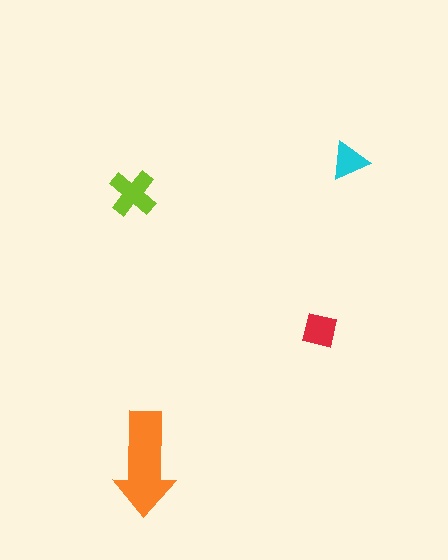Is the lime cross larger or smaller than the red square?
Larger.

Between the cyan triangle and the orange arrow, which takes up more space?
The orange arrow.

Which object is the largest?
The orange arrow.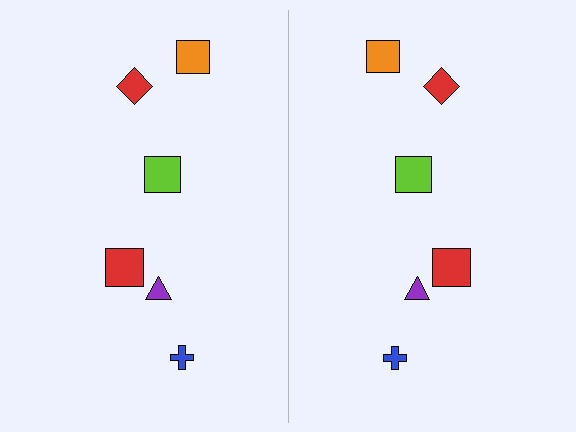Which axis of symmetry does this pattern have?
The pattern has a vertical axis of symmetry running through the center of the image.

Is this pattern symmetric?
Yes, this pattern has bilateral (reflection) symmetry.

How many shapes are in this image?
There are 12 shapes in this image.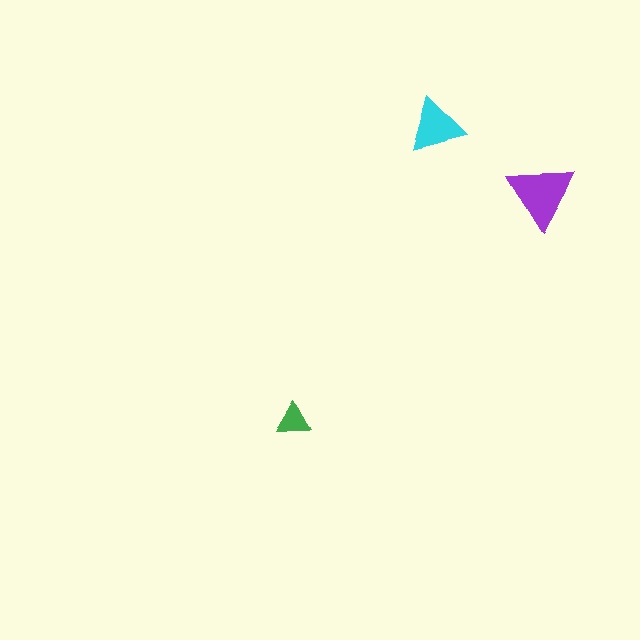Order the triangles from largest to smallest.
the purple one, the cyan one, the green one.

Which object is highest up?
The cyan triangle is topmost.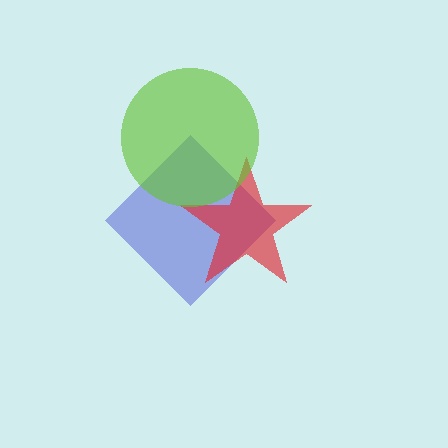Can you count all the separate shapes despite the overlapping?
Yes, there are 3 separate shapes.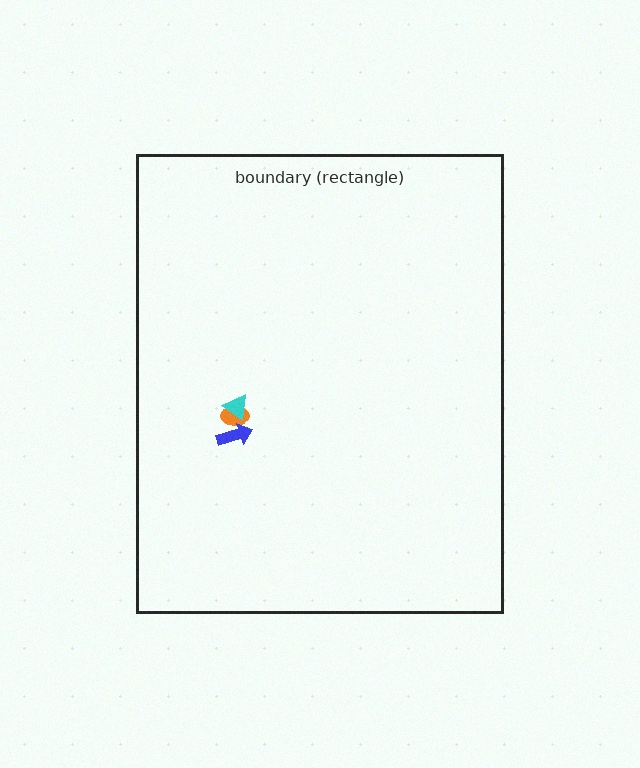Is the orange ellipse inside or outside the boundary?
Inside.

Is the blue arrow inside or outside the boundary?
Inside.